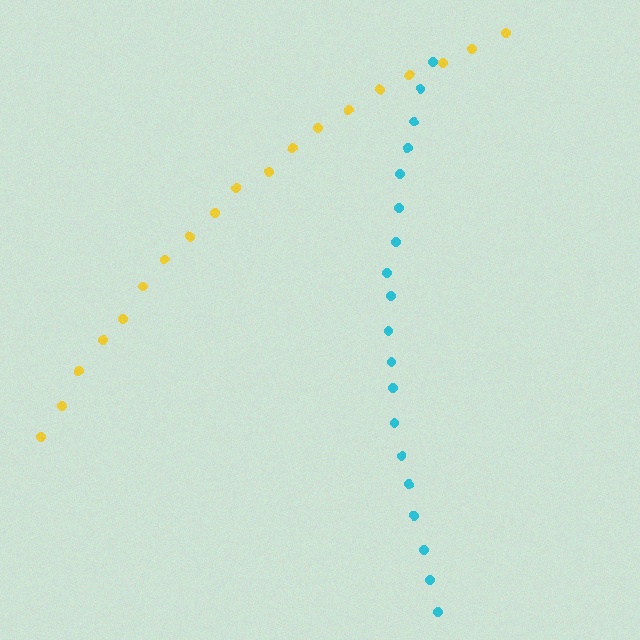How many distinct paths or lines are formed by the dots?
There are 2 distinct paths.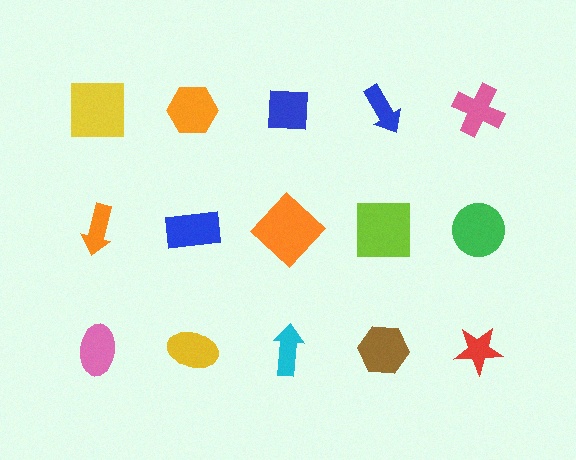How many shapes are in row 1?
5 shapes.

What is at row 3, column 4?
A brown hexagon.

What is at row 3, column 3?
A cyan arrow.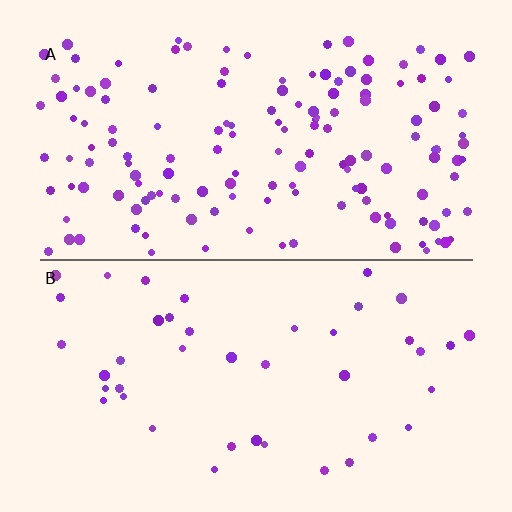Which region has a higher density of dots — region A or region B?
A (the top).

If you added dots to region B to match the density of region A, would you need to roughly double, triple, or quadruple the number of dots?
Approximately triple.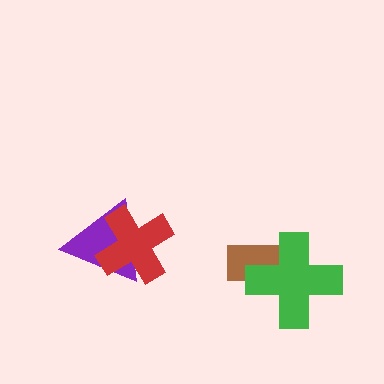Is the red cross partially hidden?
No, no other shape covers it.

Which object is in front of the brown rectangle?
The green cross is in front of the brown rectangle.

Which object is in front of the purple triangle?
The red cross is in front of the purple triangle.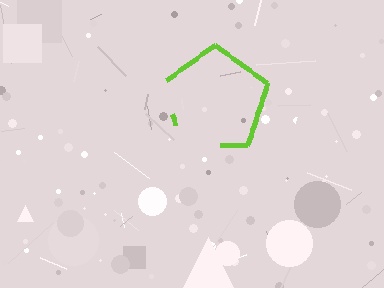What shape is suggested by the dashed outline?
The dashed outline suggests a pentagon.